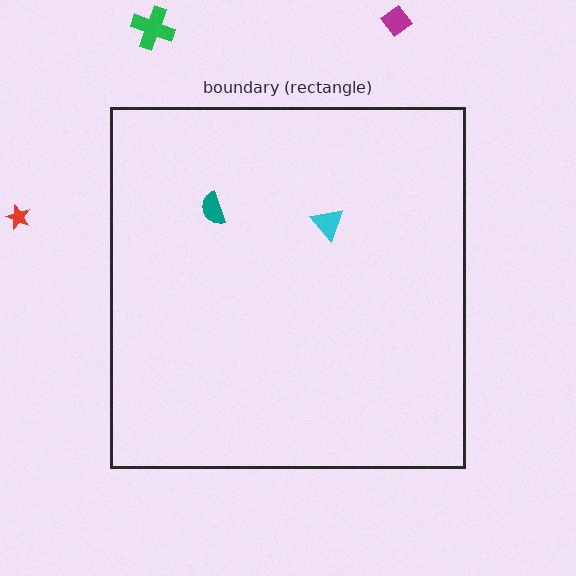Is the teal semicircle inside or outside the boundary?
Inside.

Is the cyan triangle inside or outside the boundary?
Inside.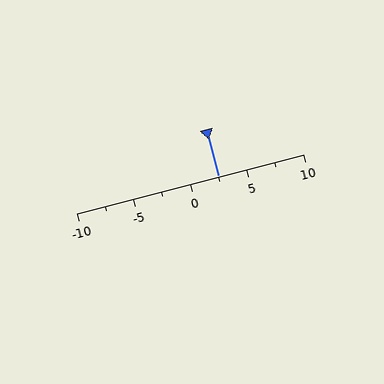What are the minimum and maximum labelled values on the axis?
The axis runs from -10 to 10.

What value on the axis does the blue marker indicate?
The marker indicates approximately 2.5.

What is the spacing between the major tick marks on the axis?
The major ticks are spaced 5 apart.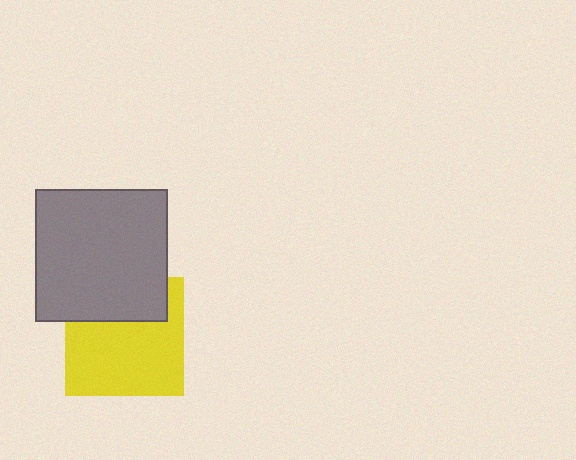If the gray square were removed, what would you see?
You would see the complete yellow square.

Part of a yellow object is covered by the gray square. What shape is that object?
It is a square.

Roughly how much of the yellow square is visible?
Most of it is visible (roughly 68%).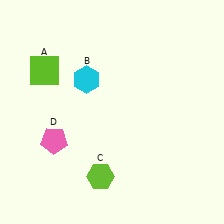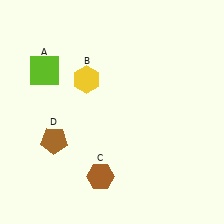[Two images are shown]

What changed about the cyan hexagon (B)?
In Image 1, B is cyan. In Image 2, it changed to yellow.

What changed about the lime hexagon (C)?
In Image 1, C is lime. In Image 2, it changed to brown.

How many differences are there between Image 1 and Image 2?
There are 3 differences between the two images.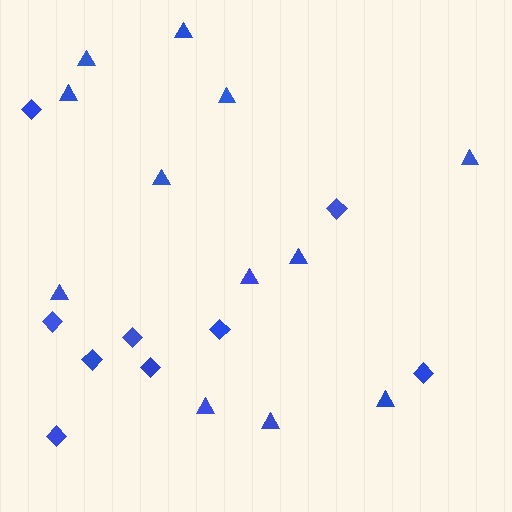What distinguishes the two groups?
There are 2 groups: one group of diamonds (9) and one group of triangles (12).